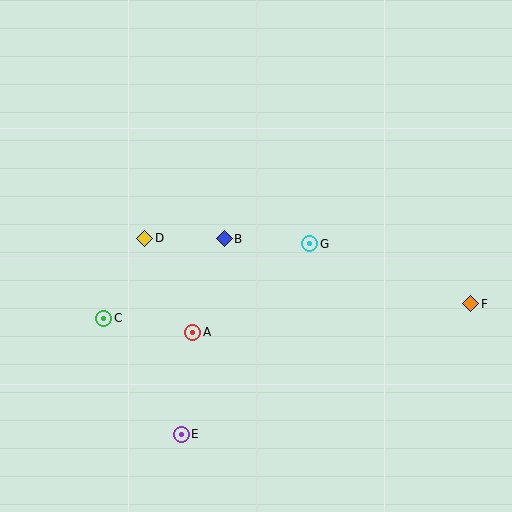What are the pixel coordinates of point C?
Point C is at (104, 318).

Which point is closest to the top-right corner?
Point F is closest to the top-right corner.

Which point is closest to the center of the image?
Point B at (224, 239) is closest to the center.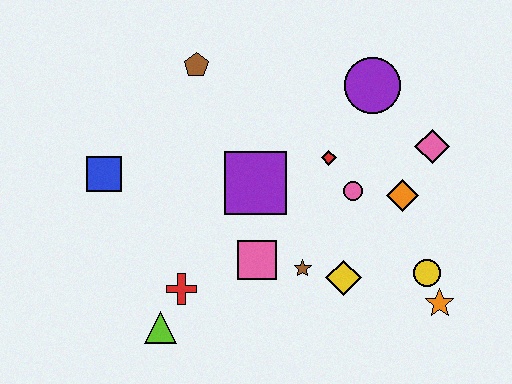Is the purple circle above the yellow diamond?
Yes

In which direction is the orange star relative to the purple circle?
The orange star is below the purple circle.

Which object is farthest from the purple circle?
The lime triangle is farthest from the purple circle.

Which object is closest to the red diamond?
The pink circle is closest to the red diamond.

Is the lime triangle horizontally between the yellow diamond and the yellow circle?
No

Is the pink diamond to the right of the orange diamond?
Yes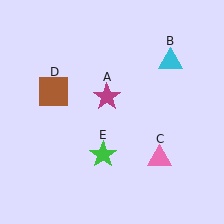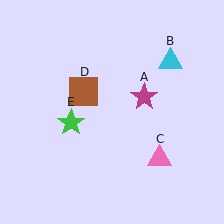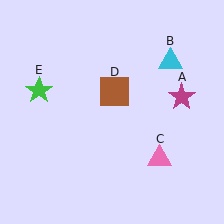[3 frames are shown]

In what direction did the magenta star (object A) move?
The magenta star (object A) moved right.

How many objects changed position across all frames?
3 objects changed position: magenta star (object A), brown square (object D), green star (object E).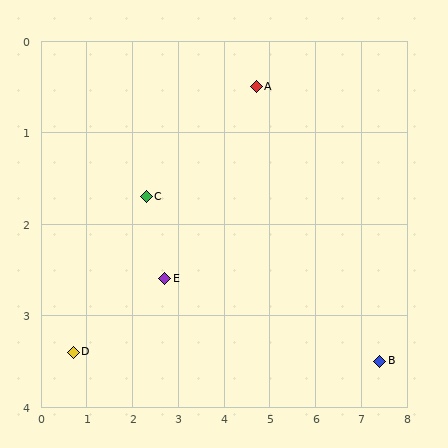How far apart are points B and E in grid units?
Points B and E are about 4.8 grid units apart.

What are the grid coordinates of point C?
Point C is at approximately (2.3, 1.7).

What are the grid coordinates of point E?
Point E is at approximately (2.7, 2.6).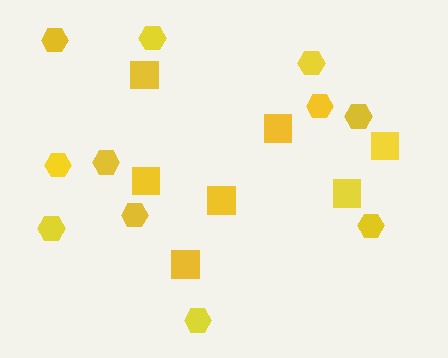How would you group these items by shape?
There are 2 groups: one group of squares (7) and one group of hexagons (11).